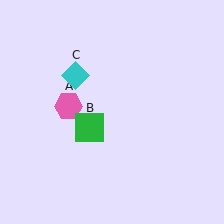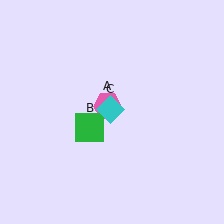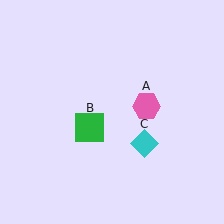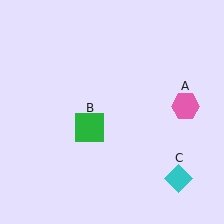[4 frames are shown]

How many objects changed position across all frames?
2 objects changed position: pink hexagon (object A), cyan diamond (object C).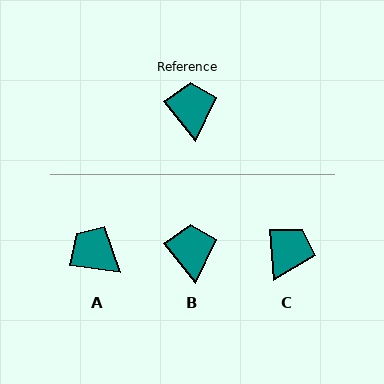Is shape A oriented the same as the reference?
No, it is off by about 44 degrees.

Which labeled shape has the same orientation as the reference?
B.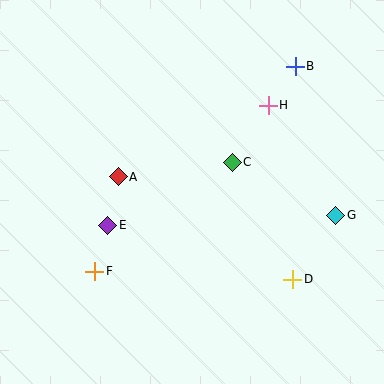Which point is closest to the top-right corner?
Point B is closest to the top-right corner.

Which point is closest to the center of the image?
Point C at (232, 162) is closest to the center.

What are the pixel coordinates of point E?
Point E is at (108, 225).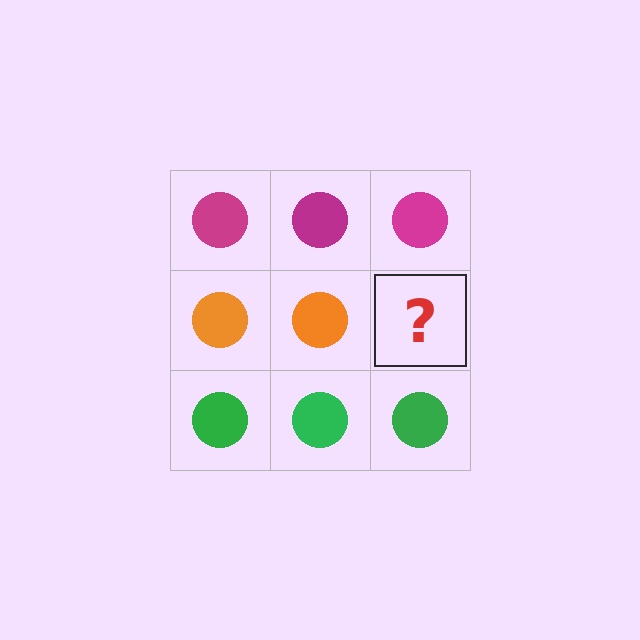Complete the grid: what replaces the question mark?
The question mark should be replaced with an orange circle.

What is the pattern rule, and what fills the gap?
The rule is that each row has a consistent color. The gap should be filled with an orange circle.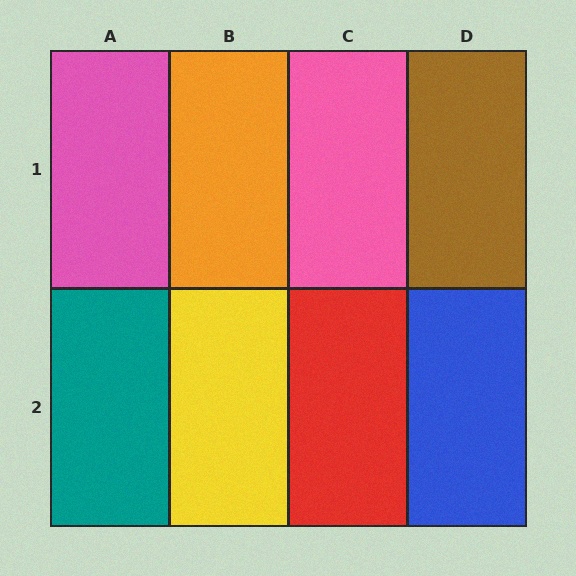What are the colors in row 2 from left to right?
Teal, yellow, red, blue.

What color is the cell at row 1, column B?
Orange.